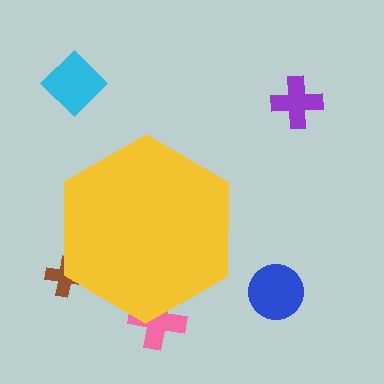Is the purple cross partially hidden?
No, the purple cross is fully visible.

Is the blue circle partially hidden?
No, the blue circle is fully visible.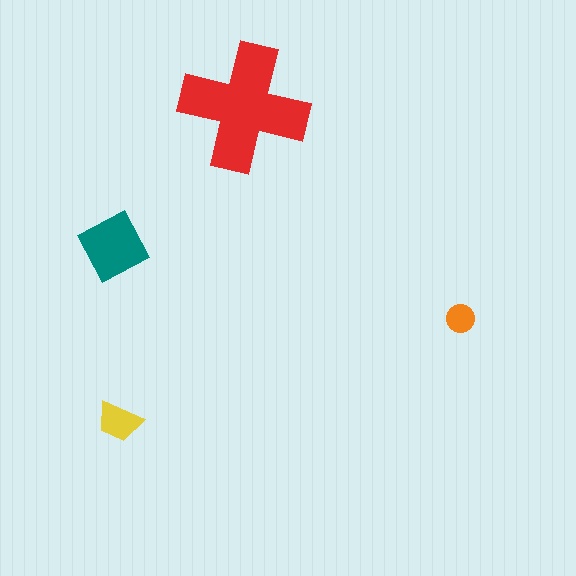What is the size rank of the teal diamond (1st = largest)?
2nd.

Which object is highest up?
The red cross is topmost.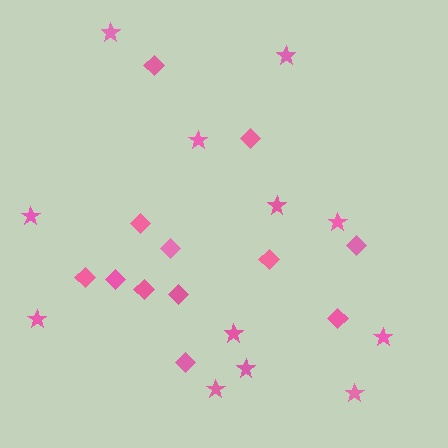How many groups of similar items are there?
There are 2 groups: one group of stars (12) and one group of diamonds (12).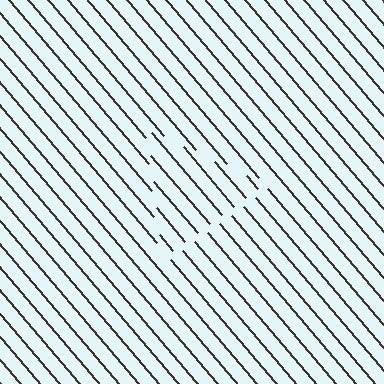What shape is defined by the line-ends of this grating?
An illusory triangle. The interior of the shape contains the same grating, shifted by half a period — the contour is defined by the phase discontinuity where line-ends from the inner and outer gratings abut.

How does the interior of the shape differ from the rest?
The interior of the shape contains the same grating, shifted by half a period — the contour is defined by the phase discontinuity where line-ends from the inner and outer gratings abut.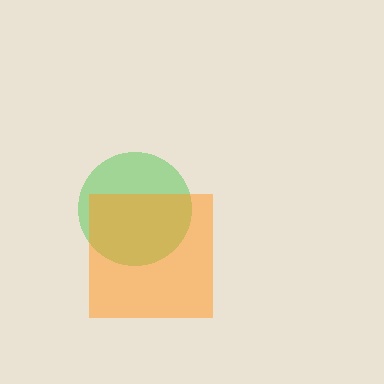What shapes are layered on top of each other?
The layered shapes are: a green circle, an orange square.